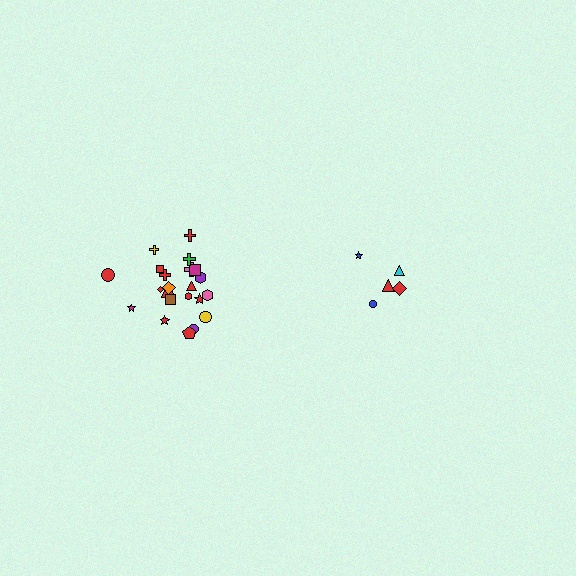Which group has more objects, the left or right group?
The left group.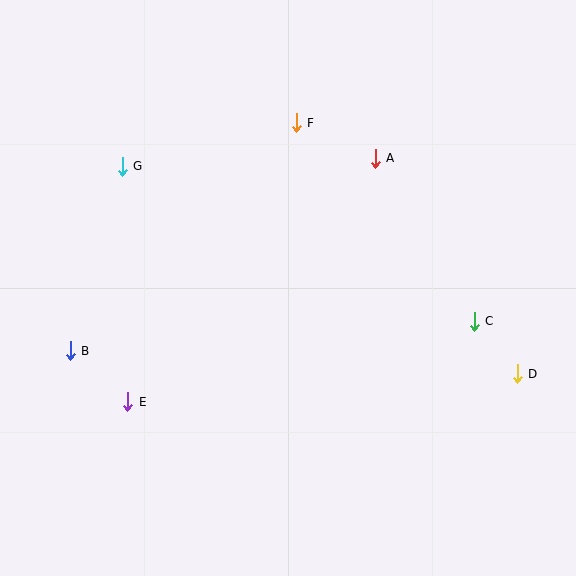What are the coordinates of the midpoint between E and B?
The midpoint between E and B is at (99, 376).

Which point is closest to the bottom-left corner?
Point E is closest to the bottom-left corner.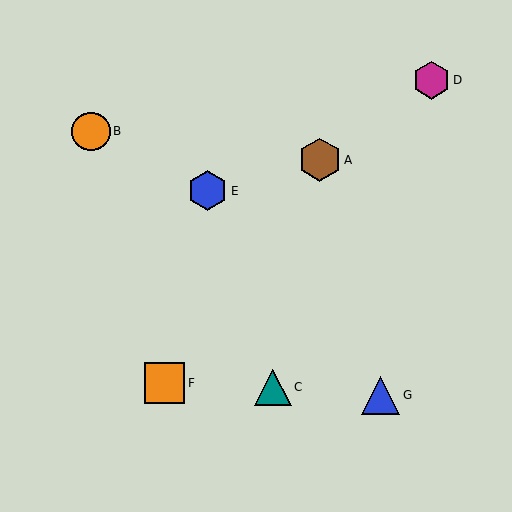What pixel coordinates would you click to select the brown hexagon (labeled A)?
Click at (320, 160) to select the brown hexagon A.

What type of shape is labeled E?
Shape E is a blue hexagon.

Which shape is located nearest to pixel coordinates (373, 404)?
The blue triangle (labeled G) at (381, 395) is nearest to that location.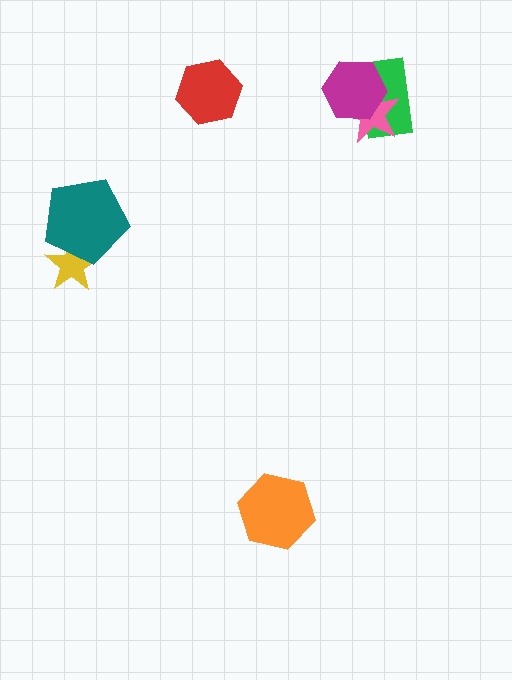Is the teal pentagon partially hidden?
No, no other shape covers it.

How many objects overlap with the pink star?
2 objects overlap with the pink star.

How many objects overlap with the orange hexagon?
0 objects overlap with the orange hexagon.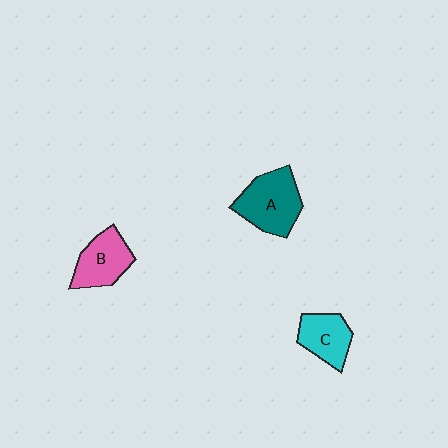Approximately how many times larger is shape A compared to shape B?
Approximately 1.3 times.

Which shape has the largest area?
Shape A (teal).